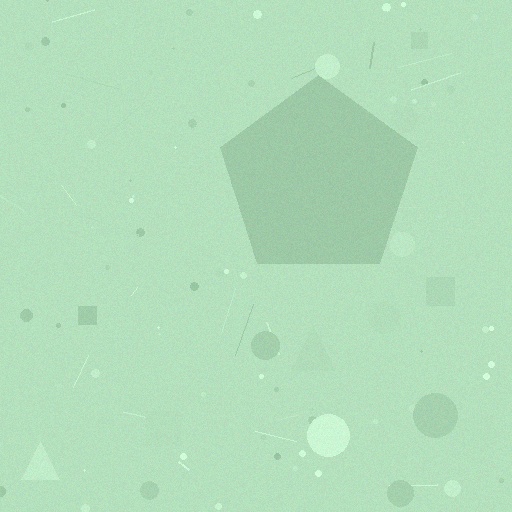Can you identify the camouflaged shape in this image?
The camouflaged shape is a pentagon.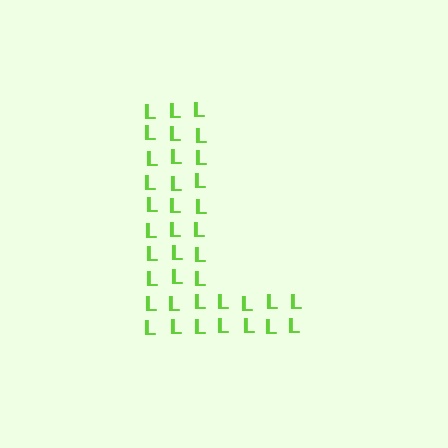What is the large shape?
The large shape is the letter L.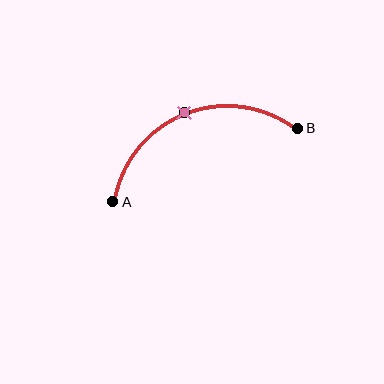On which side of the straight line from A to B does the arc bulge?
The arc bulges above the straight line connecting A and B.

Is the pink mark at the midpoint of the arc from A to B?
Yes. The pink mark lies on the arc at equal arc-length from both A and B — it is the arc midpoint.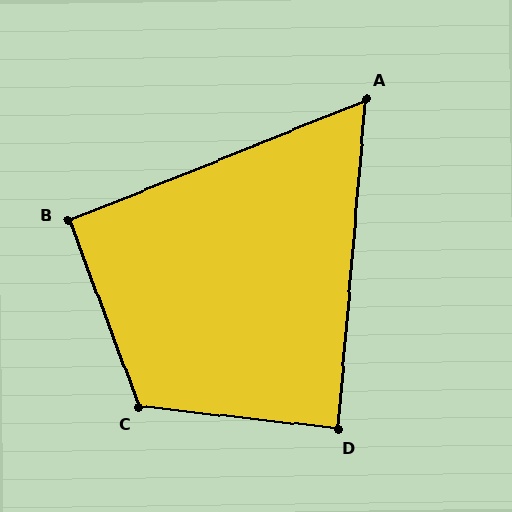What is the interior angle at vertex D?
Approximately 89 degrees (approximately right).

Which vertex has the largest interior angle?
C, at approximately 117 degrees.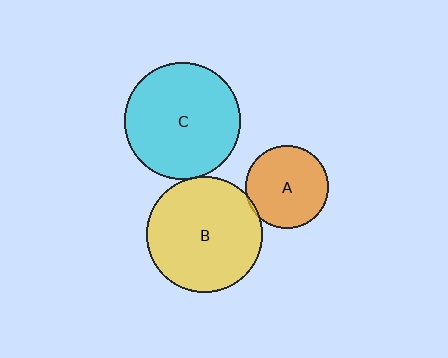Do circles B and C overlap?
Yes.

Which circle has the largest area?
Circle C (cyan).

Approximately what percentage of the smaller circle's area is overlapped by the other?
Approximately 5%.